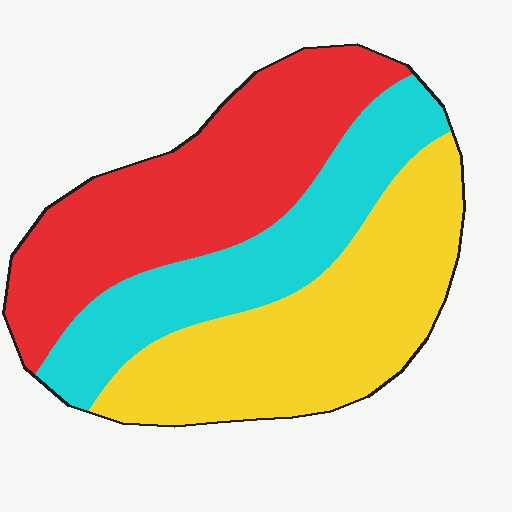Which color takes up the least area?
Cyan, at roughly 25%.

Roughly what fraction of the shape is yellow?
Yellow takes up about three eighths (3/8) of the shape.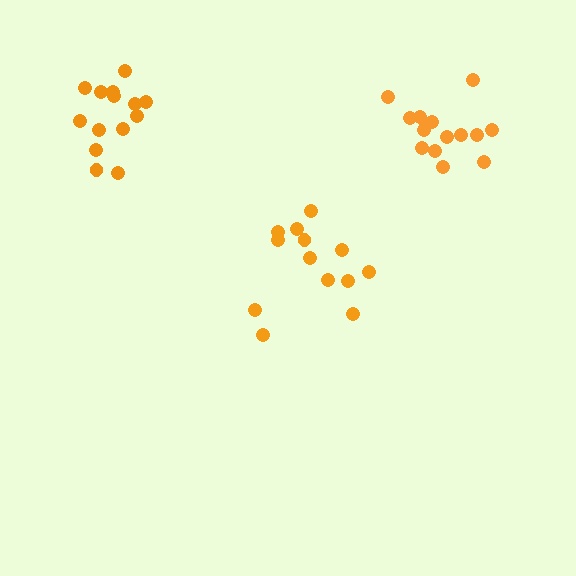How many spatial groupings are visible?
There are 3 spatial groupings.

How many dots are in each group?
Group 1: 13 dots, Group 2: 14 dots, Group 3: 15 dots (42 total).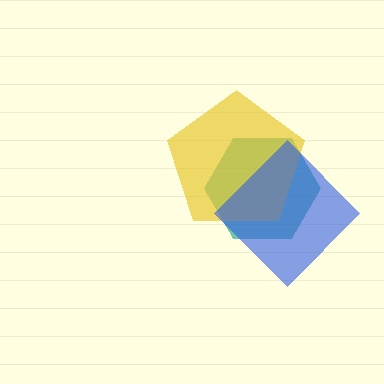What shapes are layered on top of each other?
The layered shapes are: a teal hexagon, a yellow pentagon, a blue diamond.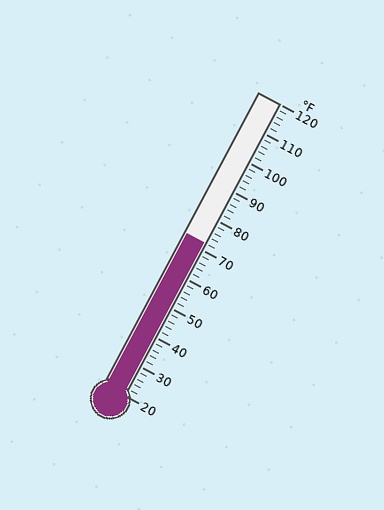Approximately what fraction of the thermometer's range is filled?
The thermometer is filled to approximately 50% of its range.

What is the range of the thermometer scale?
The thermometer scale ranges from 20°F to 120°F.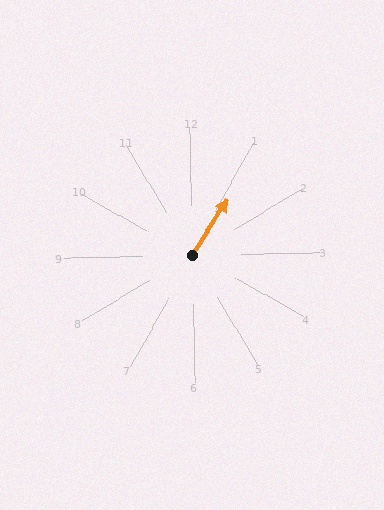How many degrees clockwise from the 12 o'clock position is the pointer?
Approximately 34 degrees.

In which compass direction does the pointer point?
Northeast.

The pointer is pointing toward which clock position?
Roughly 1 o'clock.